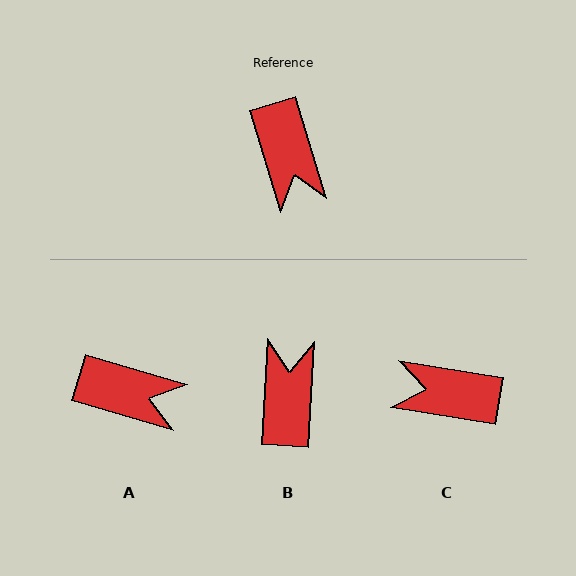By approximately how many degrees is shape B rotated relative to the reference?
Approximately 160 degrees counter-clockwise.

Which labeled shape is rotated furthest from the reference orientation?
B, about 160 degrees away.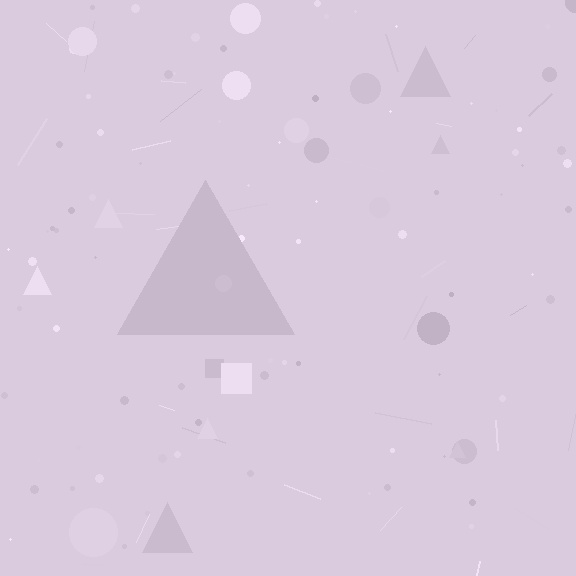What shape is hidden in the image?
A triangle is hidden in the image.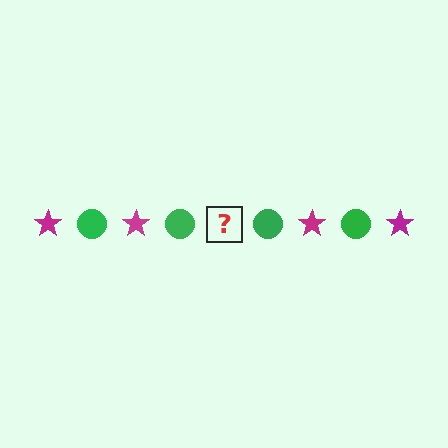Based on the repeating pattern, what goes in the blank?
The blank should be a magenta star.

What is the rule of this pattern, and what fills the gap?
The rule is that the pattern alternates between magenta star and green circle. The gap should be filled with a magenta star.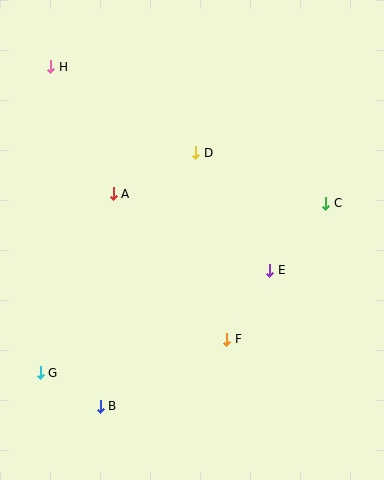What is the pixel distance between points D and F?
The distance between D and F is 189 pixels.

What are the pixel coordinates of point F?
Point F is at (227, 339).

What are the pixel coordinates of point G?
Point G is at (40, 373).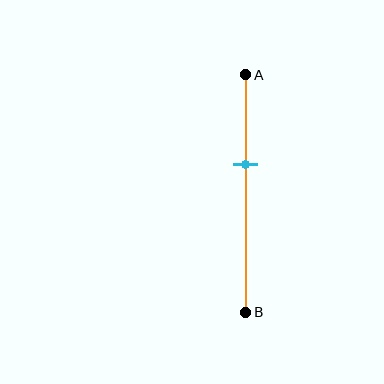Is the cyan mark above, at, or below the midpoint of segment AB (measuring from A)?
The cyan mark is above the midpoint of segment AB.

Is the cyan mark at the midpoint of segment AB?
No, the mark is at about 40% from A, not at the 50% midpoint.